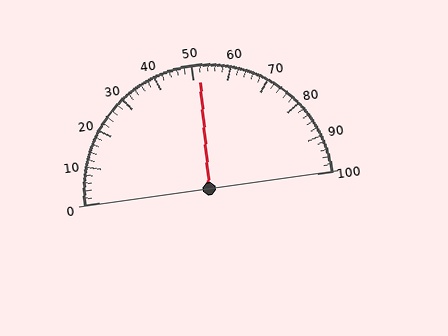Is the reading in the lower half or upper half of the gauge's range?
The reading is in the upper half of the range (0 to 100).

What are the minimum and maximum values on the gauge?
The gauge ranges from 0 to 100.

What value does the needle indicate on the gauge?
The needle indicates approximately 52.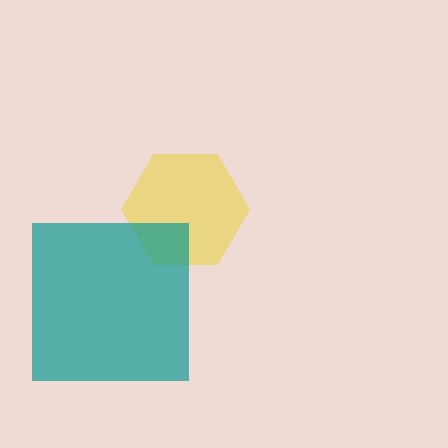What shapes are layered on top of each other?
The layered shapes are: a yellow hexagon, a teal square.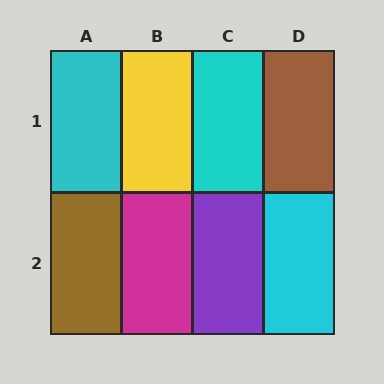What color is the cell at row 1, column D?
Brown.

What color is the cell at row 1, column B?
Yellow.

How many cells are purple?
1 cell is purple.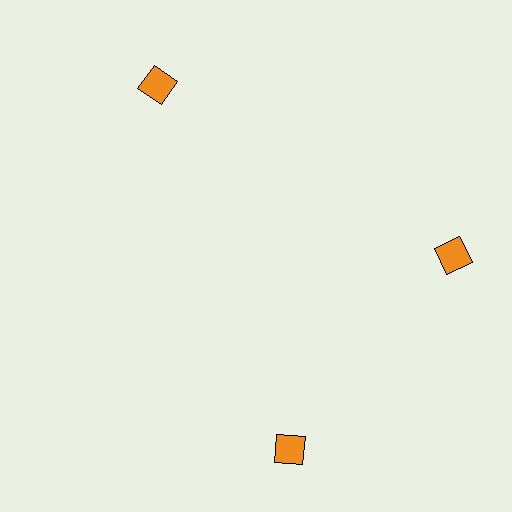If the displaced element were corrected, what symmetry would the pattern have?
It would have 3-fold rotational symmetry — the pattern would map onto itself every 120 degrees.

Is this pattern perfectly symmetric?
No. The 3 orange squares are arranged in a ring, but one element near the 7 o'clock position is rotated out of alignment along the ring, breaking the 3-fold rotational symmetry.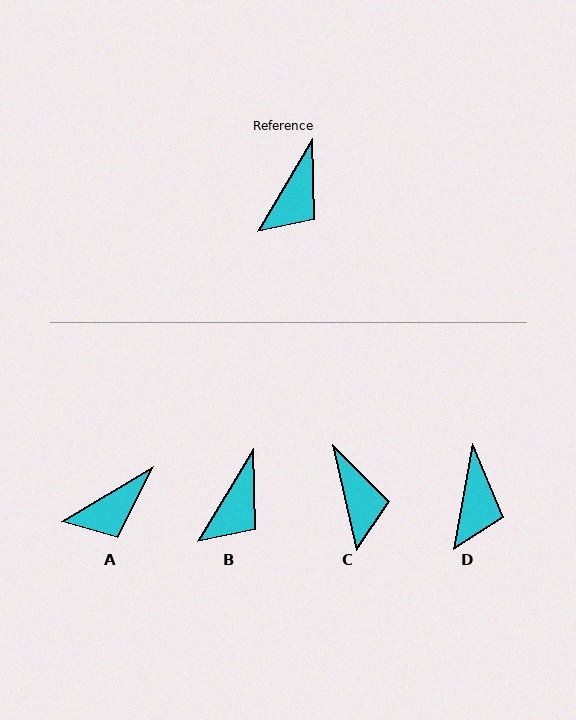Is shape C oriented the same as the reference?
No, it is off by about 44 degrees.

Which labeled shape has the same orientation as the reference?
B.